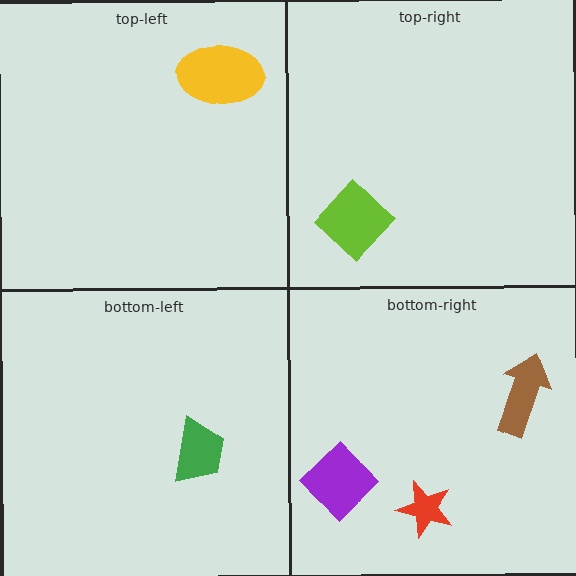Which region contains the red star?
The bottom-right region.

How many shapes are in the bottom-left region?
1.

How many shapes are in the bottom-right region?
3.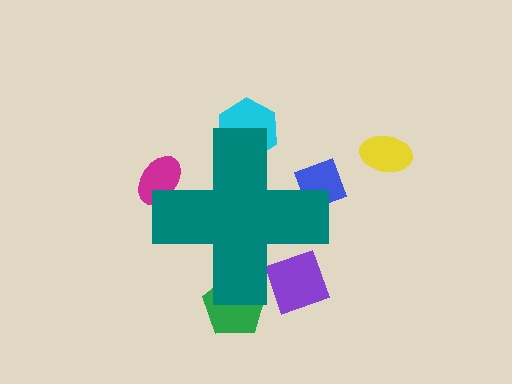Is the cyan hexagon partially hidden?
Yes, the cyan hexagon is partially hidden behind the teal cross.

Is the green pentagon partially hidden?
Yes, the green pentagon is partially hidden behind the teal cross.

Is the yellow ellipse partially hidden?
No, the yellow ellipse is fully visible.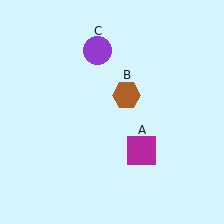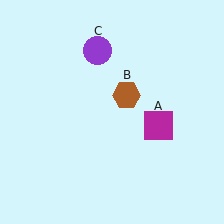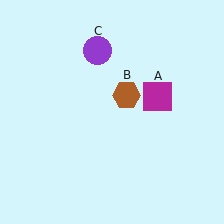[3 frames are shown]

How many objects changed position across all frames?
1 object changed position: magenta square (object A).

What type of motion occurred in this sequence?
The magenta square (object A) rotated counterclockwise around the center of the scene.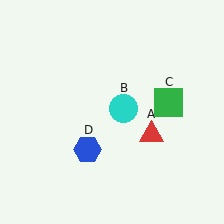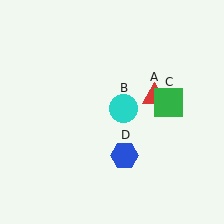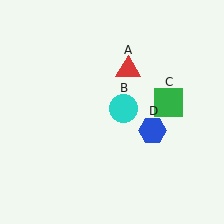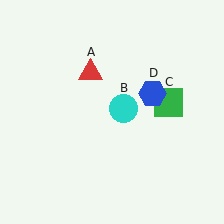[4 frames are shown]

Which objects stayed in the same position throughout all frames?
Cyan circle (object B) and green square (object C) remained stationary.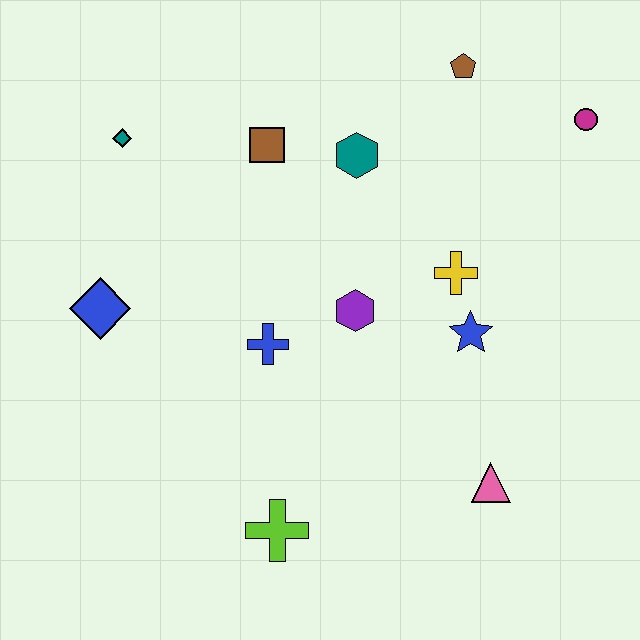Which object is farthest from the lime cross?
The magenta circle is farthest from the lime cross.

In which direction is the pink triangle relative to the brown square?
The pink triangle is below the brown square.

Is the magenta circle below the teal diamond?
No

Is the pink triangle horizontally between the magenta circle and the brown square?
Yes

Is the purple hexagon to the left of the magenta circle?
Yes